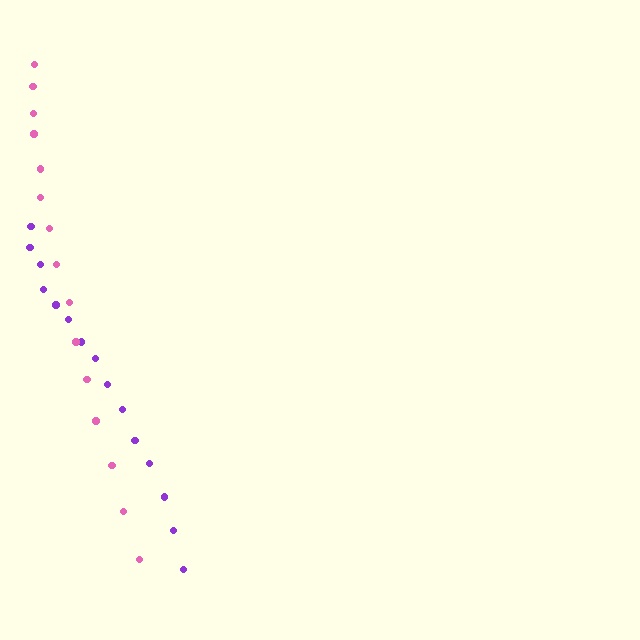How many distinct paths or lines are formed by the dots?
There are 2 distinct paths.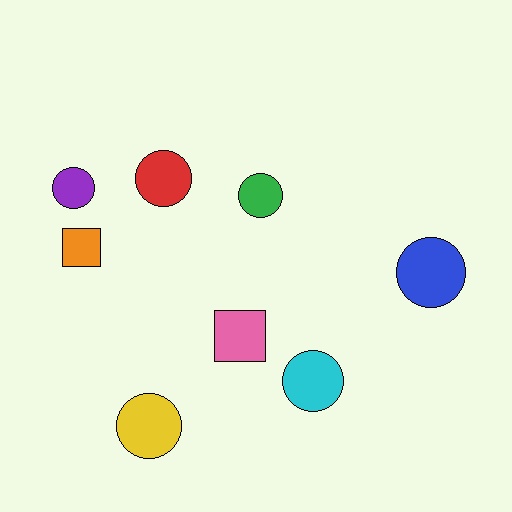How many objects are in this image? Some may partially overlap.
There are 8 objects.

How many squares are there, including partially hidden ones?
There are 2 squares.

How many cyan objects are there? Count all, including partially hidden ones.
There is 1 cyan object.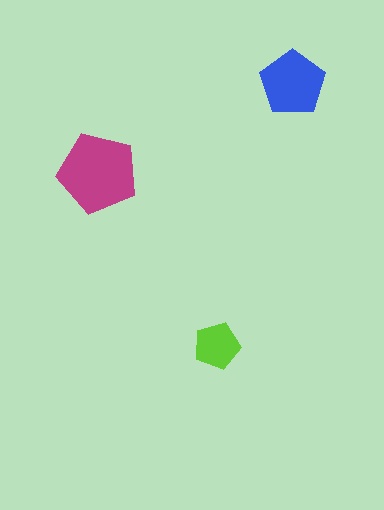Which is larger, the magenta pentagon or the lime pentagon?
The magenta one.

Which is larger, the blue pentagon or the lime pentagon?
The blue one.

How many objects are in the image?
There are 3 objects in the image.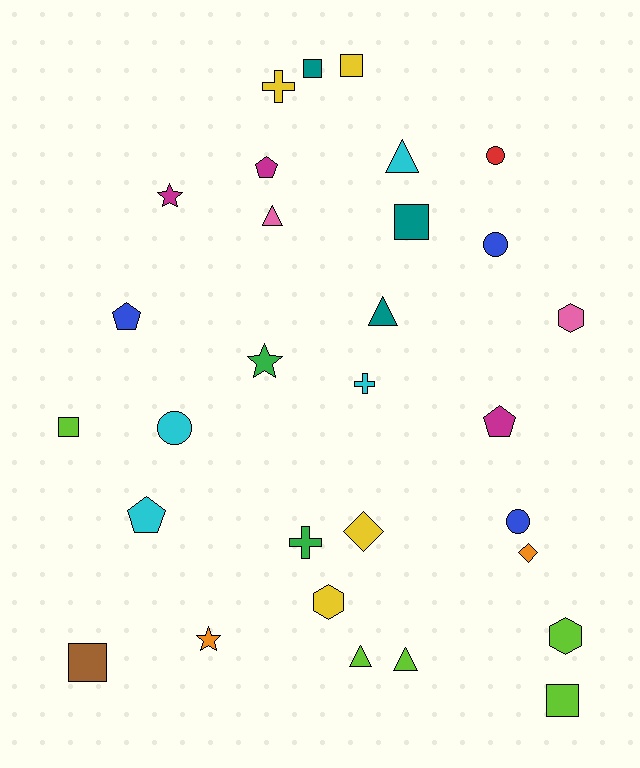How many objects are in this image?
There are 30 objects.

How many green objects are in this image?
There are 2 green objects.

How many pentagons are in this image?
There are 4 pentagons.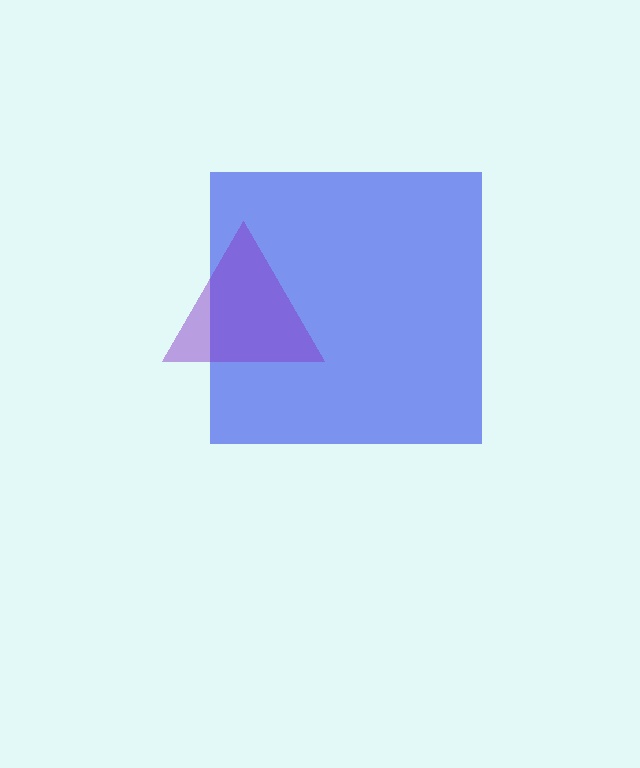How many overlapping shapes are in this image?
There are 2 overlapping shapes in the image.